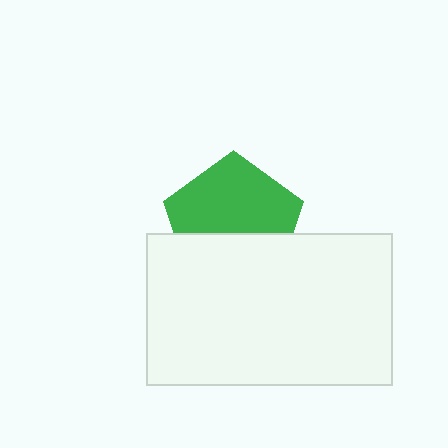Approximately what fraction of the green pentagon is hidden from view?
Roughly 40% of the green pentagon is hidden behind the white rectangle.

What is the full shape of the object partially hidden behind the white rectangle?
The partially hidden object is a green pentagon.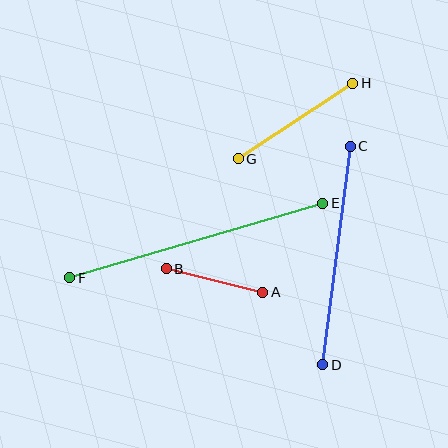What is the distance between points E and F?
The distance is approximately 264 pixels.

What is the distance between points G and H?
The distance is approximately 137 pixels.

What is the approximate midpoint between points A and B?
The midpoint is at approximately (214, 280) pixels.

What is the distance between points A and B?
The distance is approximately 100 pixels.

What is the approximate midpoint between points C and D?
The midpoint is at approximately (337, 256) pixels.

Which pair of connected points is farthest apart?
Points E and F are farthest apart.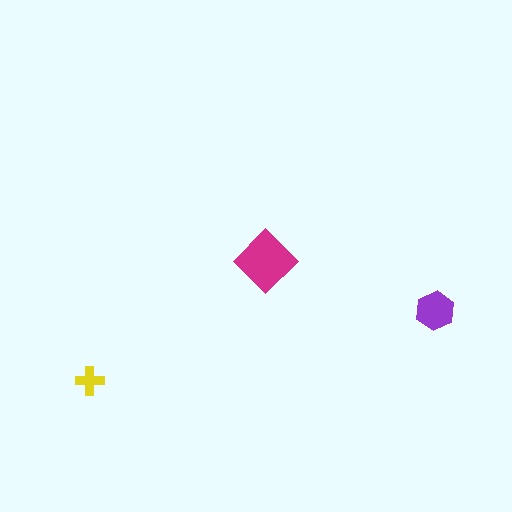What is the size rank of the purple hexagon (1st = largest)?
2nd.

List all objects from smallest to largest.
The yellow cross, the purple hexagon, the magenta diamond.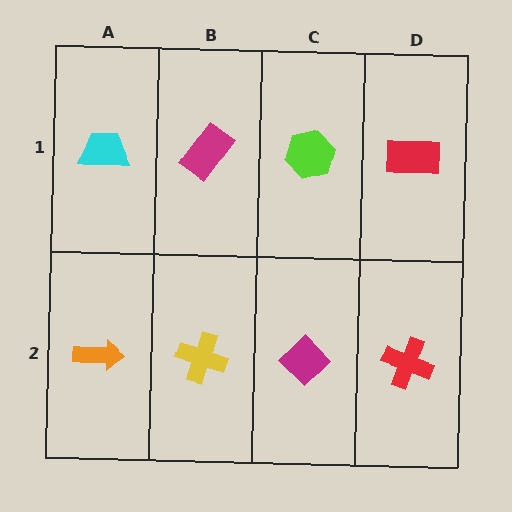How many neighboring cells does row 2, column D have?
2.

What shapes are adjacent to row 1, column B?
A yellow cross (row 2, column B), a cyan trapezoid (row 1, column A), a lime hexagon (row 1, column C).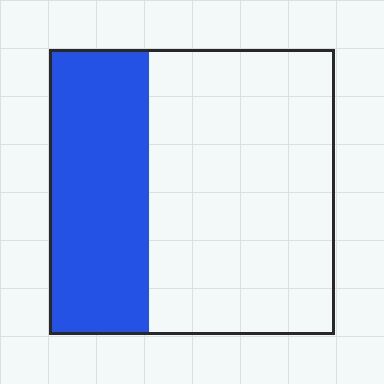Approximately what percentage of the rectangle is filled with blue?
Approximately 35%.